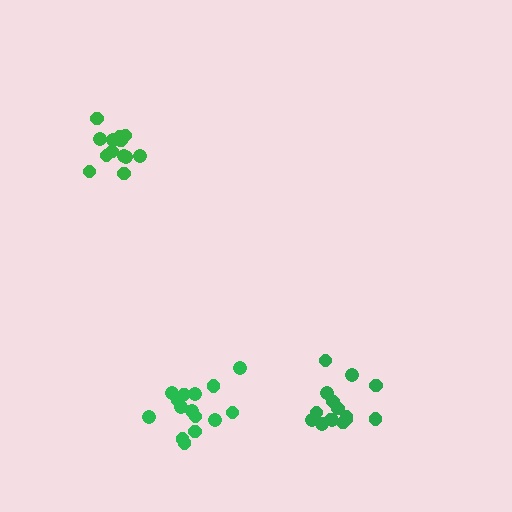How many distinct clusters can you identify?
There are 3 distinct clusters.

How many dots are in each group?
Group 1: 13 dots, Group 2: 15 dots, Group 3: 15 dots (43 total).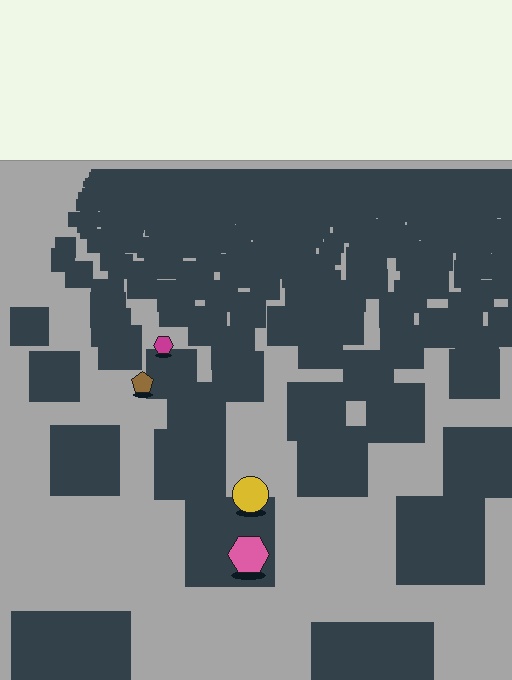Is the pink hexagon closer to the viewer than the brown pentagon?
Yes. The pink hexagon is closer — you can tell from the texture gradient: the ground texture is coarser near it.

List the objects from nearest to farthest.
From nearest to farthest: the pink hexagon, the yellow circle, the brown pentagon, the magenta hexagon.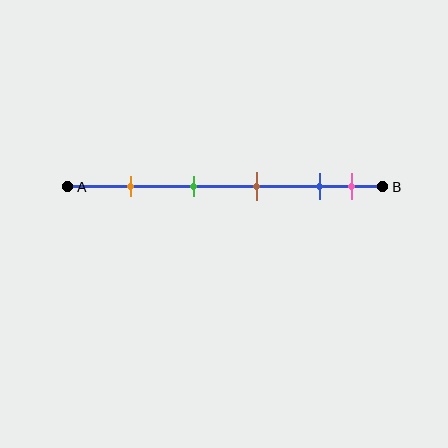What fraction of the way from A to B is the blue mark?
The blue mark is approximately 80% (0.8) of the way from A to B.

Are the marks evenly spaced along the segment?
No, the marks are not evenly spaced.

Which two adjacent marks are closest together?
The blue and pink marks are the closest adjacent pair.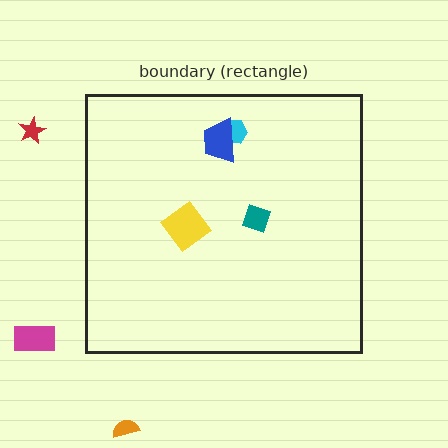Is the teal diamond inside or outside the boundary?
Inside.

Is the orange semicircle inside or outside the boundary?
Outside.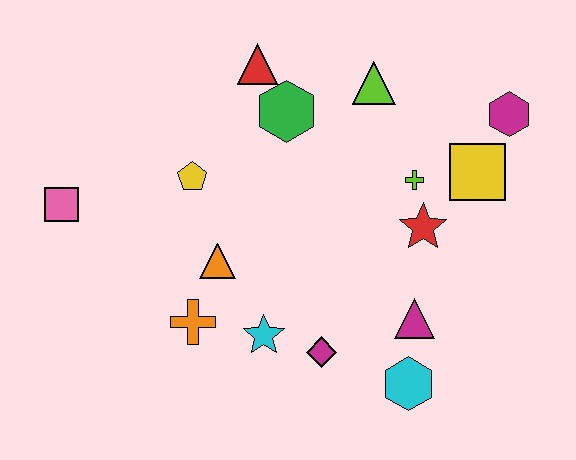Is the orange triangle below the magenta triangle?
No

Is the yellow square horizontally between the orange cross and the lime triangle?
No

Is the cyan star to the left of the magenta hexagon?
Yes